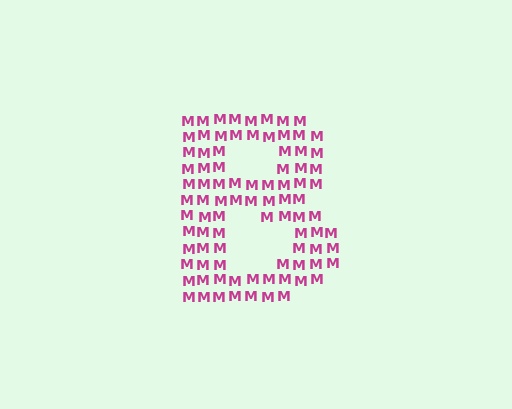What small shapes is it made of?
It is made of small letter M's.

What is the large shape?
The large shape is the letter B.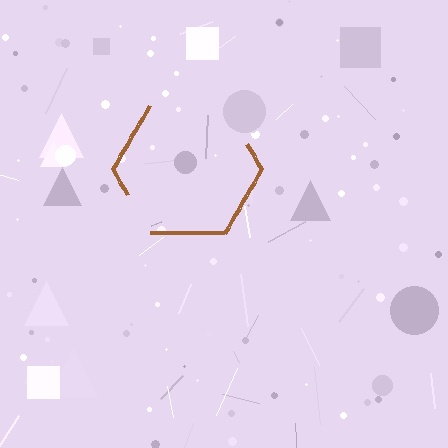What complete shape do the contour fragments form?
The contour fragments form a hexagon.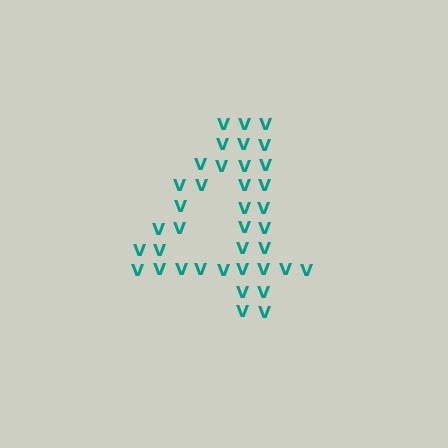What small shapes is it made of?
It is made of small letter V's.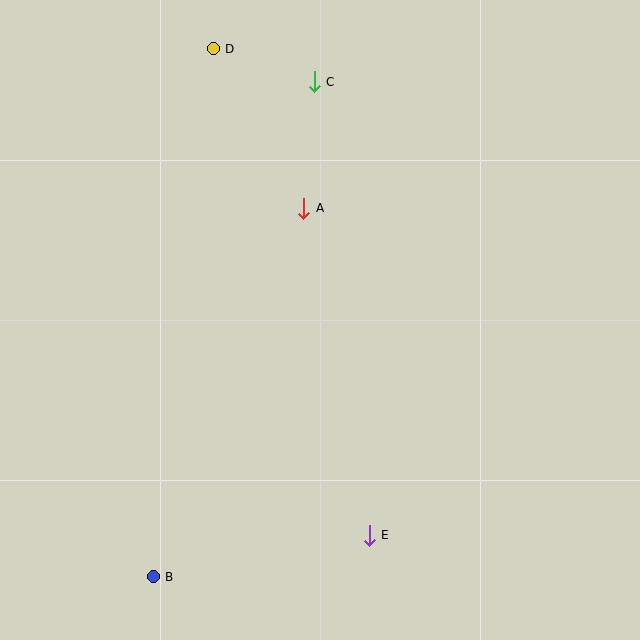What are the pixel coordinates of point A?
Point A is at (304, 208).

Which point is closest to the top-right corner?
Point C is closest to the top-right corner.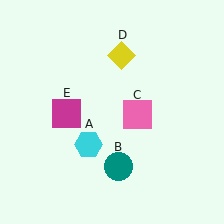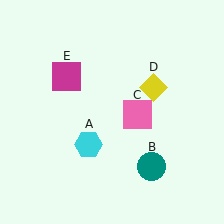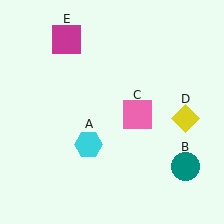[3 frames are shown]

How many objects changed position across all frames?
3 objects changed position: teal circle (object B), yellow diamond (object D), magenta square (object E).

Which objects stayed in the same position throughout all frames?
Cyan hexagon (object A) and pink square (object C) remained stationary.